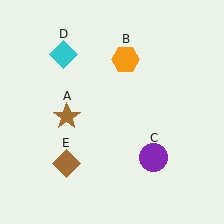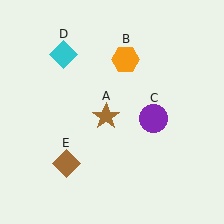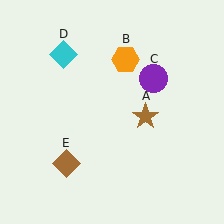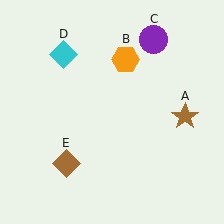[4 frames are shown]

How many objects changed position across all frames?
2 objects changed position: brown star (object A), purple circle (object C).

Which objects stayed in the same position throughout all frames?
Orange hexagon (object B) and cyan diamond (object D) and brown diamond (object E) remained stationary.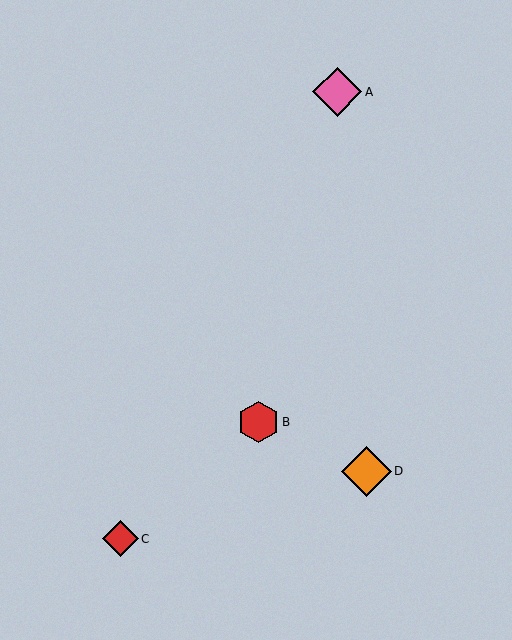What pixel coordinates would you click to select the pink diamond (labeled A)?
Click at (337, 92) to select the pink diamond A.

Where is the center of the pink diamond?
The center of the pink diamond is at (337, 92).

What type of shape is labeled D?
Shape D is an orange diamond.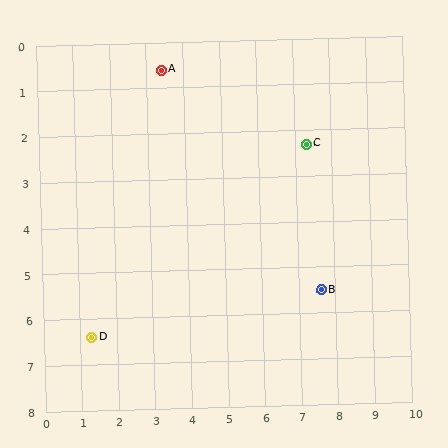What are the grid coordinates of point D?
Point D is at approximately (1.3, 6.4).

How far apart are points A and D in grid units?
Points A and D are about 6.2 grid units apart.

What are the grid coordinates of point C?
Point C is at approximately (7.3, 2.3).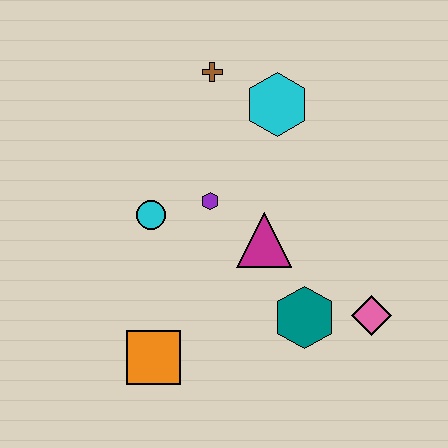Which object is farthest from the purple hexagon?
The pink diamond is farthest from the purple hexagon.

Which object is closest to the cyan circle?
The purple hexagon is closest to the cyan circle.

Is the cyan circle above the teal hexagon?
Yes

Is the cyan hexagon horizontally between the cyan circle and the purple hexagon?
No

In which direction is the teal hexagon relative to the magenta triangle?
The teal hexagon is below the magenta triangle.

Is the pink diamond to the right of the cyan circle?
Yes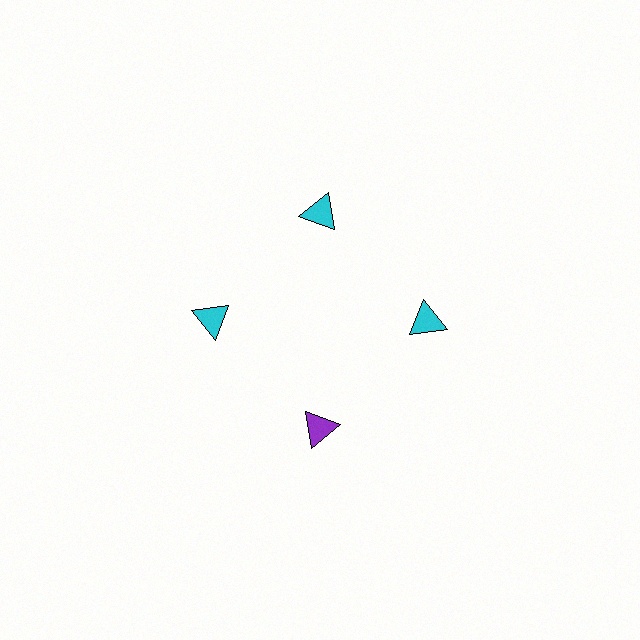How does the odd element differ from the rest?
It has a different color: purple instead of cyan.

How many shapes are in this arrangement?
There are 4 shapes arranged in a ring pattern.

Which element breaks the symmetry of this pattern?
The purple triangle at roughly the 6 o'clock position breaks the symmetry. All other shapes are cyan triangles.